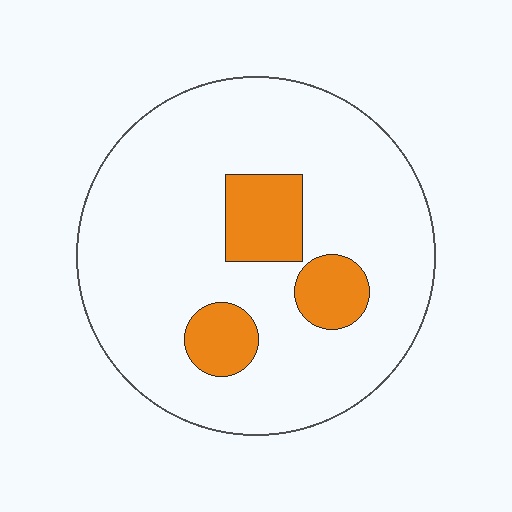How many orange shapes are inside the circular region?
3.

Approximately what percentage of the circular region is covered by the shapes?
Approximately 15%.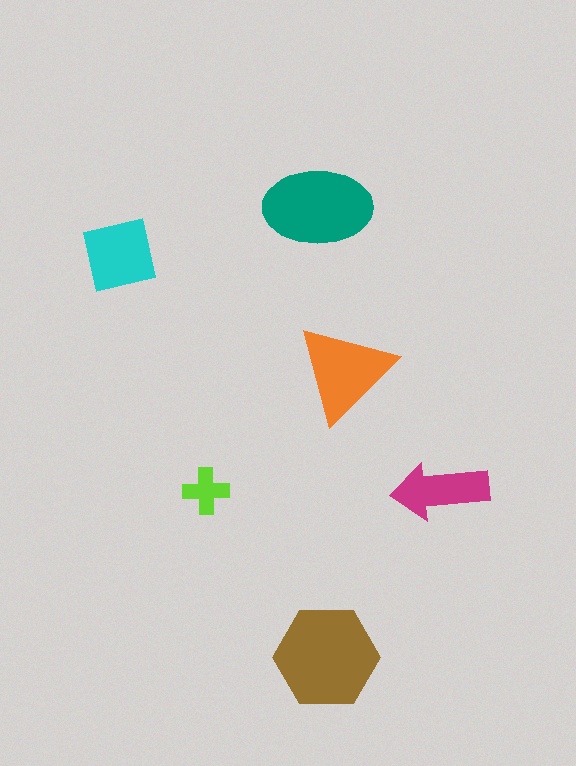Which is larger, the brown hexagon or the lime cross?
The brown hexagon.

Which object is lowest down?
The brown hexagon is bottommost.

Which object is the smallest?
The lime cross.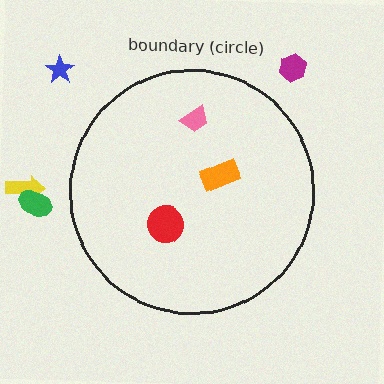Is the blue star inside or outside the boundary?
Outside.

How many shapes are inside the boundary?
3 inside, 4 outside.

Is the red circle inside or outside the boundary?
Inside.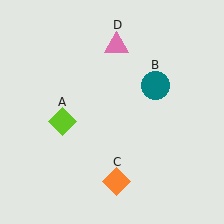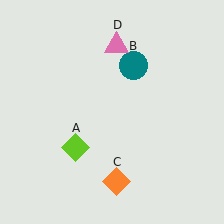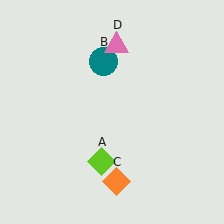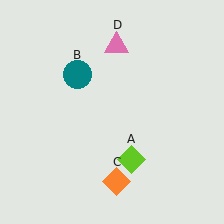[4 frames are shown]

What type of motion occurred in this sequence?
The lime diamond (object A), teal circle (object B) rotated counterclockwise around the center of the scene.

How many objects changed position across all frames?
2 objects changed position: lime diamond (object A), teal circle (object B).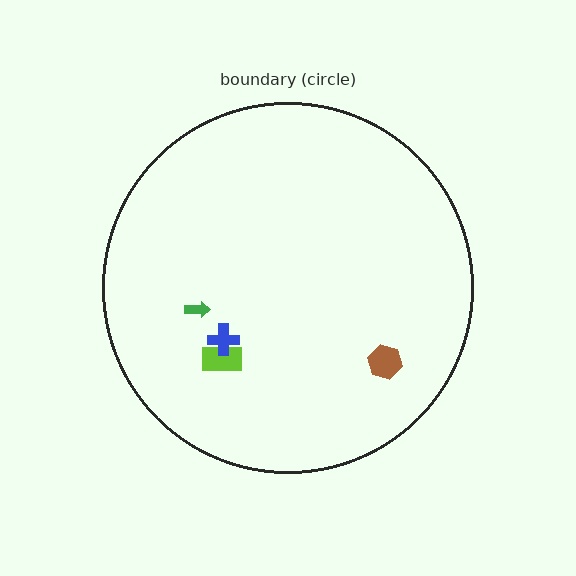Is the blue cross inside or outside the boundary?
Inside.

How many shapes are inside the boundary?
4 inside, 0 outside.